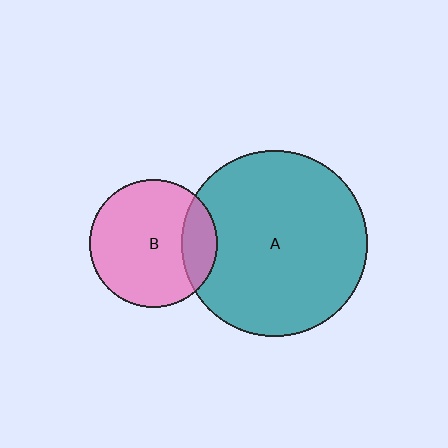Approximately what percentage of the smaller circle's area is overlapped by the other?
Approximately 20%.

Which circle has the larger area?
Circle A (teal).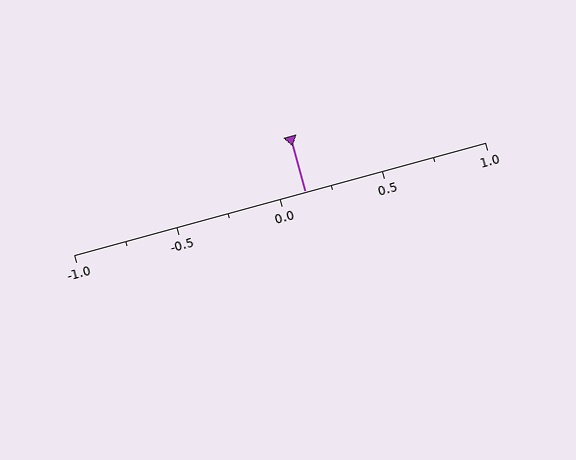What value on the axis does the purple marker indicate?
The marker indicates approximately 0.12.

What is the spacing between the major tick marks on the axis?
The major ticks are spaced 0.5 apart.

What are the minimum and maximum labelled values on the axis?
The axis runs from -1.0 to 1.0.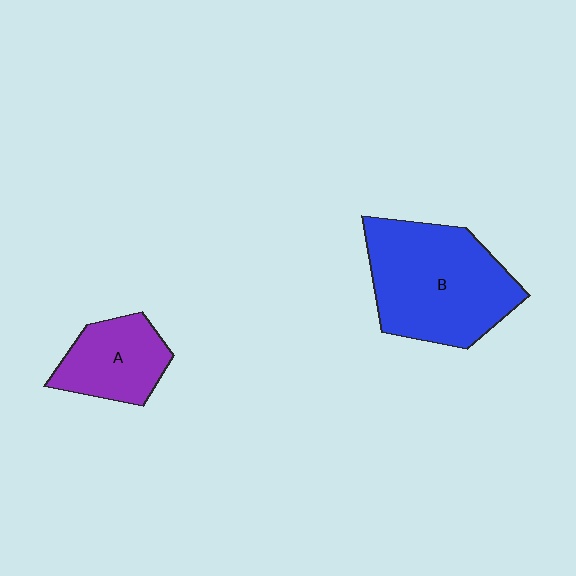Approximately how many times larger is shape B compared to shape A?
Approximately 2.0 times.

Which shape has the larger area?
Shape B (blue).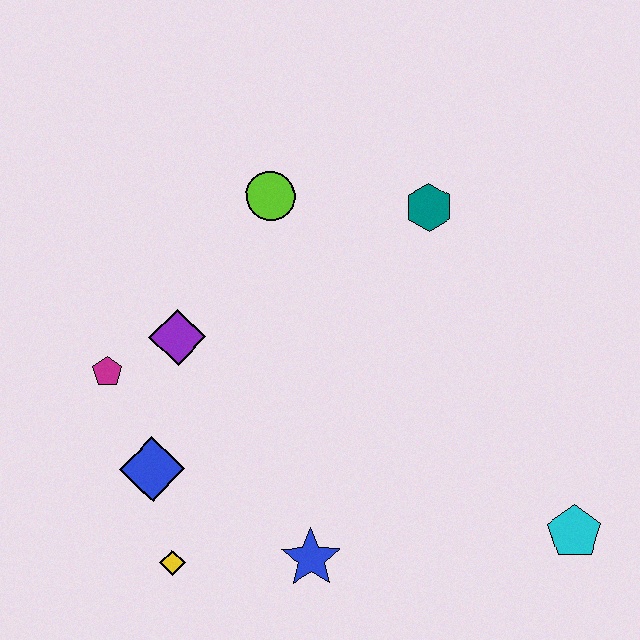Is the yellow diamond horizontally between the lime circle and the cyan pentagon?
No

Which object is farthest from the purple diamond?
The cyan pentagon is farthest from the purple diamond.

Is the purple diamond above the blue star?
Yes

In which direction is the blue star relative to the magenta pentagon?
The blue star is to the right of the magenta pentagon.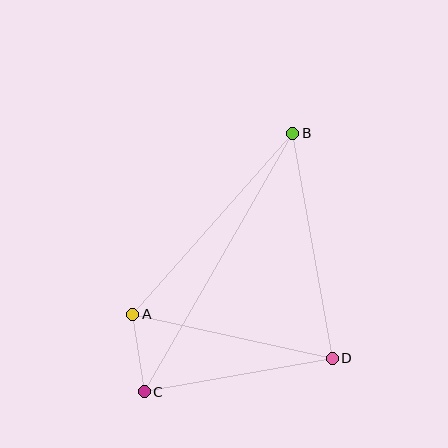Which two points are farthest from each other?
Points B and C are farthest from each other.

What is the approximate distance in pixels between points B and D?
The distance between B and D is approximately 229 pixels.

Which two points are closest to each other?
Points A and C are closest to each other.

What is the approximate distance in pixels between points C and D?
The distance between C and D is approximately 191 pixels.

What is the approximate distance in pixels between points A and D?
The distance between A and D is approximately 204 pixels.